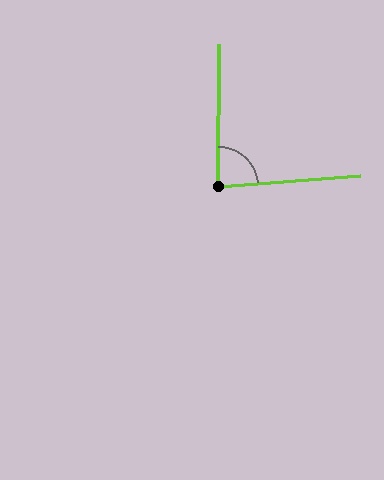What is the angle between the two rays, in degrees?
Approximately 85 degrees.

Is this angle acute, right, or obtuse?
It is approximately a right angle.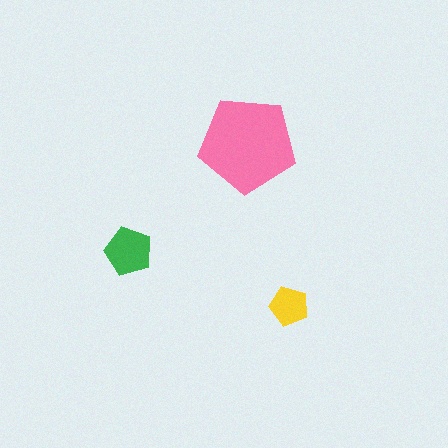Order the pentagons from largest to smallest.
the pink one, the green one, the yellow one.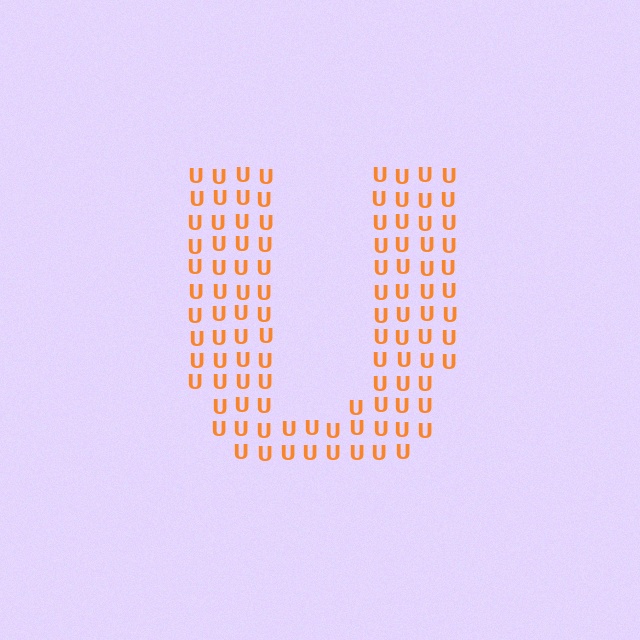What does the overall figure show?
The overall figure shows the letter U.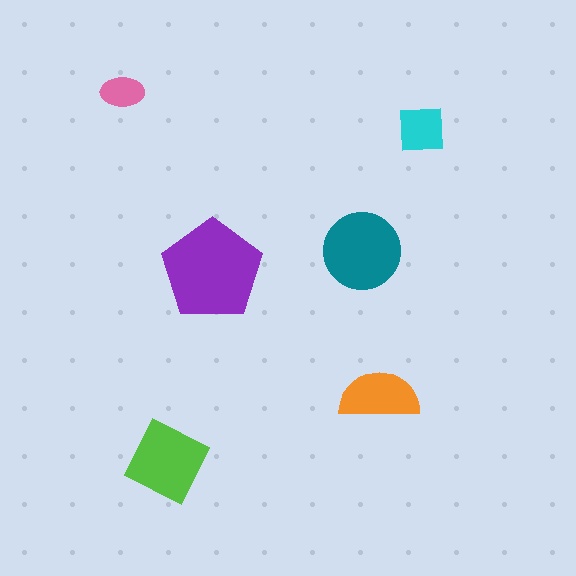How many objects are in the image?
There are 6 objects in the image.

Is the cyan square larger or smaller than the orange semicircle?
Smaller.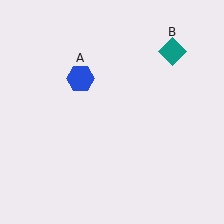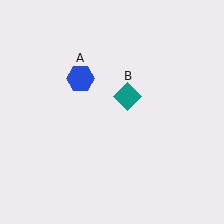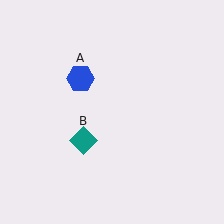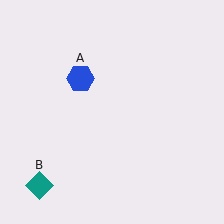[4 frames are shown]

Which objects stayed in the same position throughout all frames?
Blue hexagon (object A) remained stationary.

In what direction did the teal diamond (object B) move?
The teal diamond (object B) moved down and to the left.